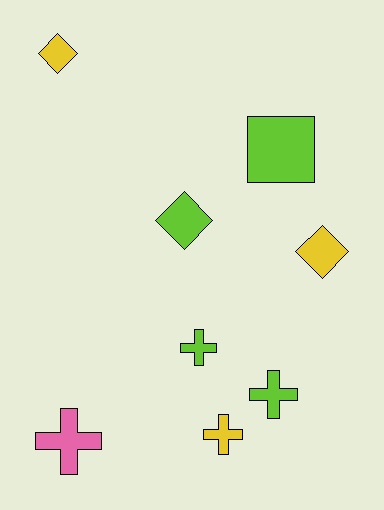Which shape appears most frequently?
Cross, with 4 objects.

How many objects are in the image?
There are 8 objects.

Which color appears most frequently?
Lime, with 4 objects.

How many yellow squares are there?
There are no yellow squares.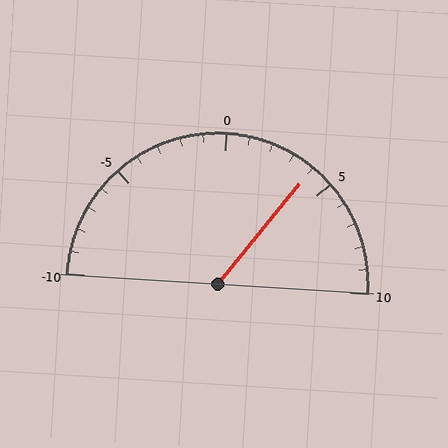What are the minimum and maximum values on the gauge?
The gauge ranges from -10 to 10.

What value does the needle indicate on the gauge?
The needle indicates approximately 4.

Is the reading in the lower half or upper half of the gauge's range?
The reading is in the upper half of the range (-10 to 10).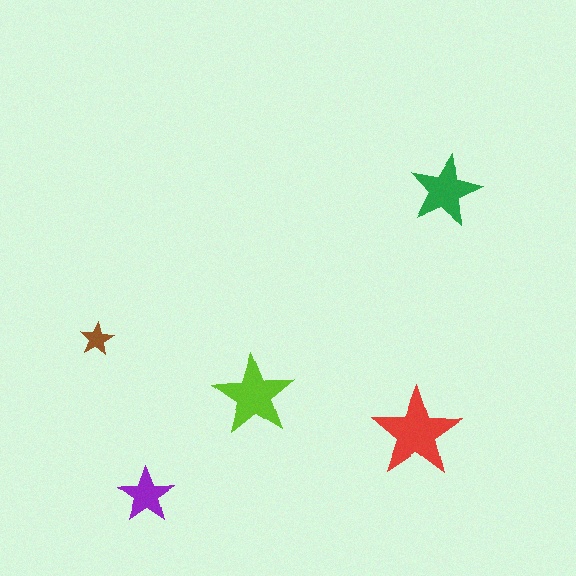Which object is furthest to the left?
The brown star is leftmost.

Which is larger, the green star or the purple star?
The green one.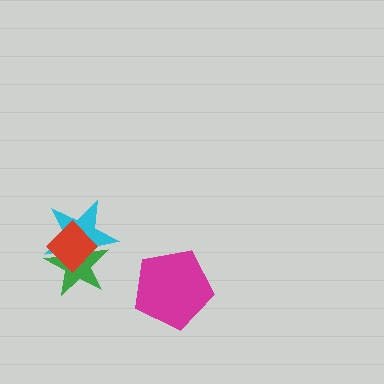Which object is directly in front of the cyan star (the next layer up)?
The green star is directly in front of the cyan star.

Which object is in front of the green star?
The red diamond is in front of the green star.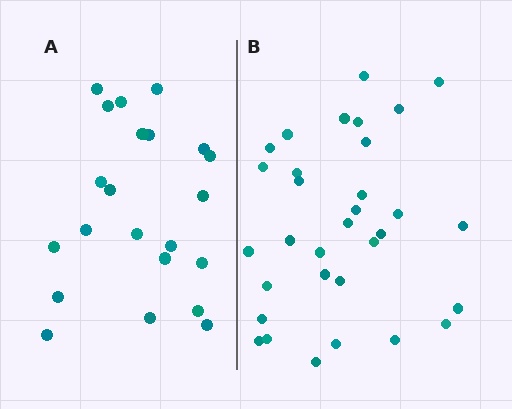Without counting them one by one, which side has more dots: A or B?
Region B (the right region) has more dots.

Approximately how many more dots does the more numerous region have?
Region B has roughly 10 or so more dots than region A.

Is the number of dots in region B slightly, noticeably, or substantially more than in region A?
Region B has substantially more. The ratio is roughly 1.5 to 1.